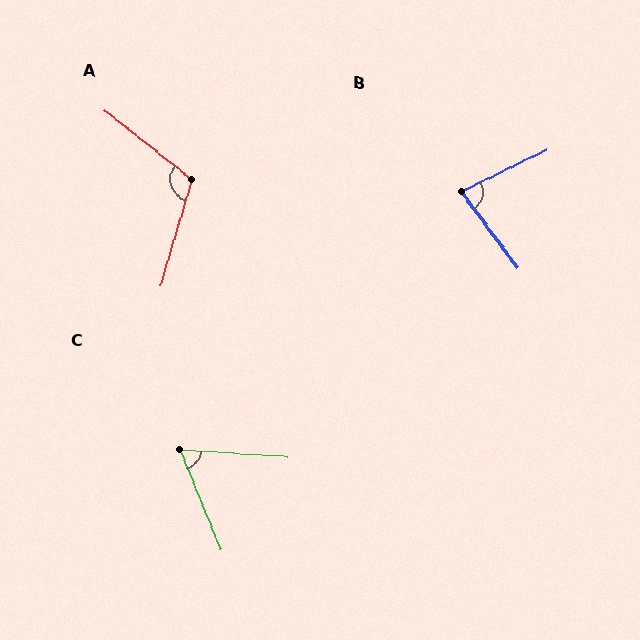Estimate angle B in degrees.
Approximately 80 degrees.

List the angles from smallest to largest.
C (64°), B (80°), A (111°).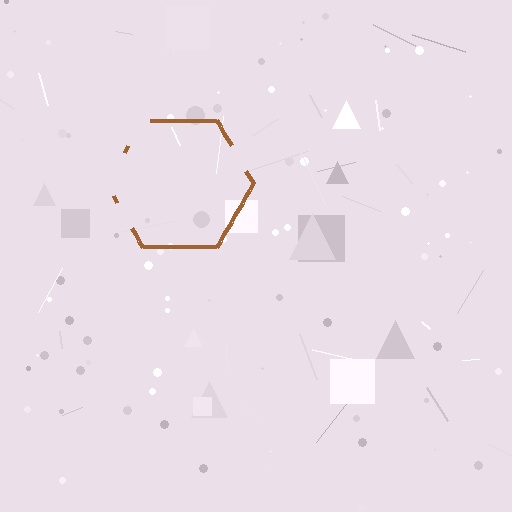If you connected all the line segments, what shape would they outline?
They would outline a hexagon.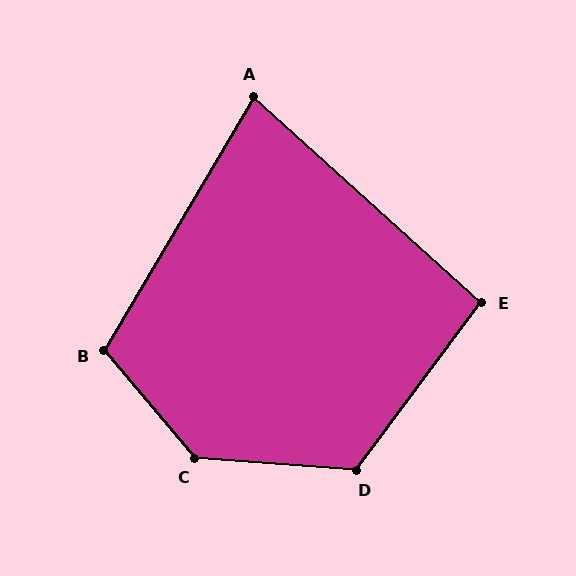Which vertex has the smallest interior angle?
A, at approximately 79 degrees.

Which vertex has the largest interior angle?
C, at approximately 134 degrees.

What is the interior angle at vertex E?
Approximately 95 degrees (obtuse).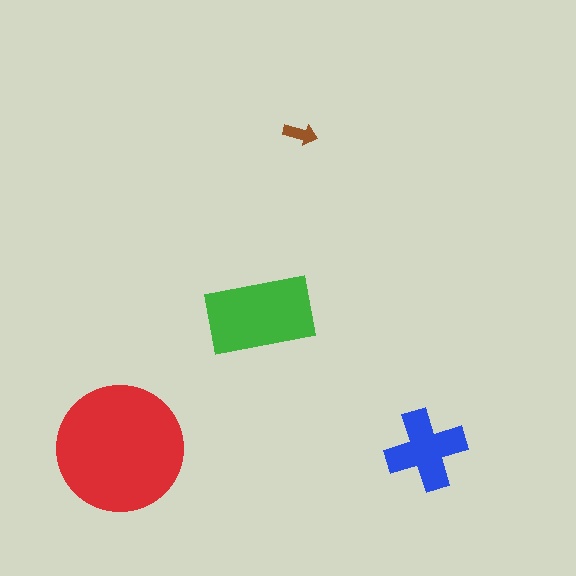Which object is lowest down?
The blue cross is bottommost.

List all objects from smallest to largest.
The brown arrow, the blue cross, the green rectangle, the red circle.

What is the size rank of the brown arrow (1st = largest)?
4th.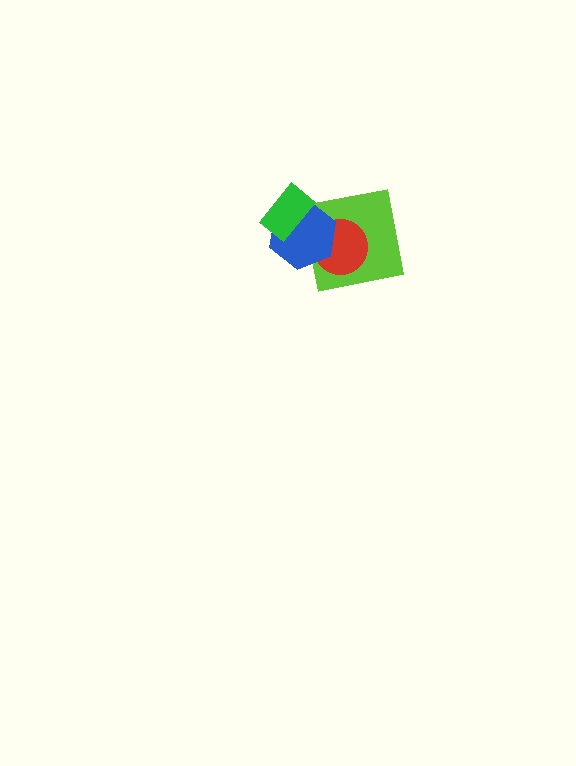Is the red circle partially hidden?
Yes, it is partially covered by another shape.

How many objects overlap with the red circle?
2 objects overlap with the red circle.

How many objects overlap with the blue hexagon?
3 objects overlap with the blue hexagon.